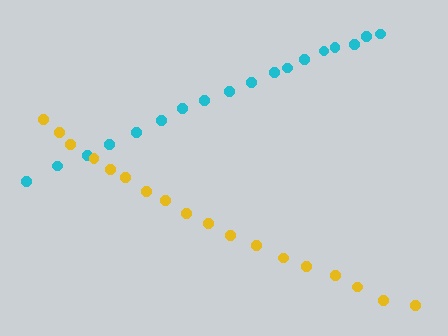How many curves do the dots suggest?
There are 2 distinct paths.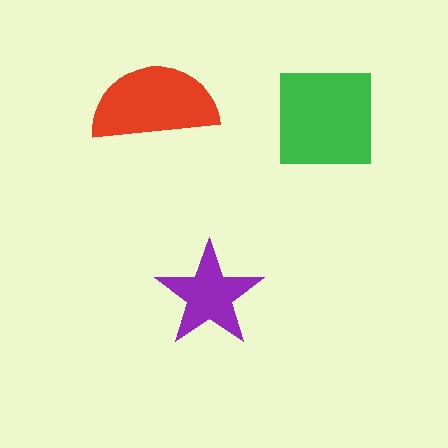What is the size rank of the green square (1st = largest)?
1st.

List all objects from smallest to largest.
The purple star, the red semicircle, the green square.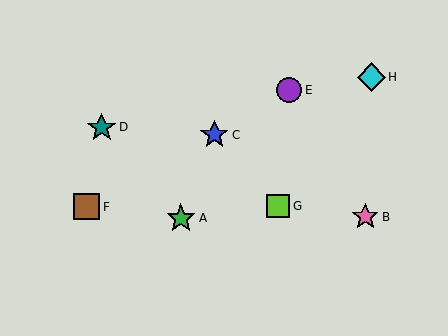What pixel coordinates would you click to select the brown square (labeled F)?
Click at (87, 207) to select the brown square F.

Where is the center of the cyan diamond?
The center of the cyan diamond is at (371, 77).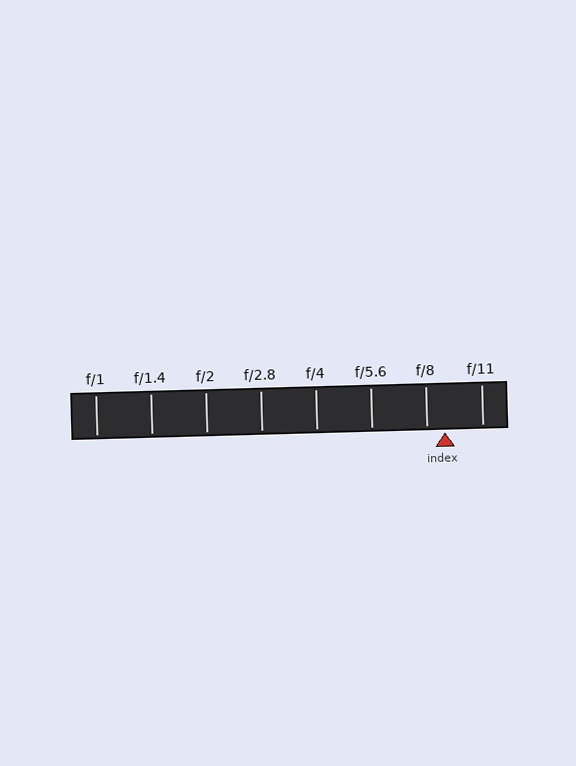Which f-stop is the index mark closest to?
The index mark is closest to f/8.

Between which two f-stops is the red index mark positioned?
The index mark is between f/8 and f/11.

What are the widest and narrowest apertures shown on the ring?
The widest aperture shown is f/1 and the narrowest is f/11.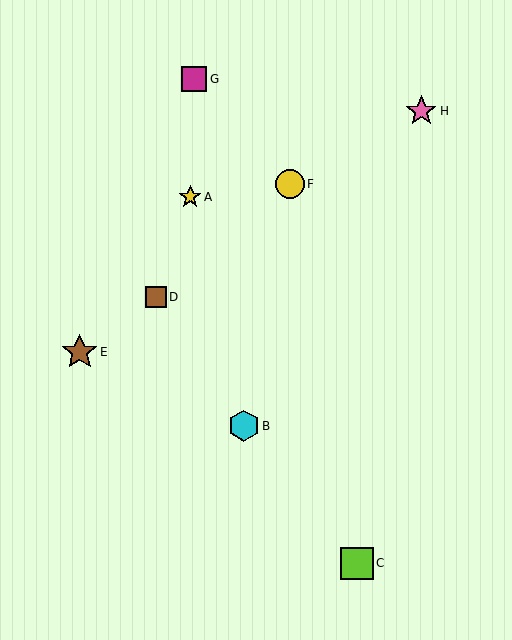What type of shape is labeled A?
Shape A is a yellow star.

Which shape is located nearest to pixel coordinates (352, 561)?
The lime square (labeled C) at (357, 563) is nearest to that location.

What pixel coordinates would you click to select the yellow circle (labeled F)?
Click at (290, 184) to select the yellow circle F.